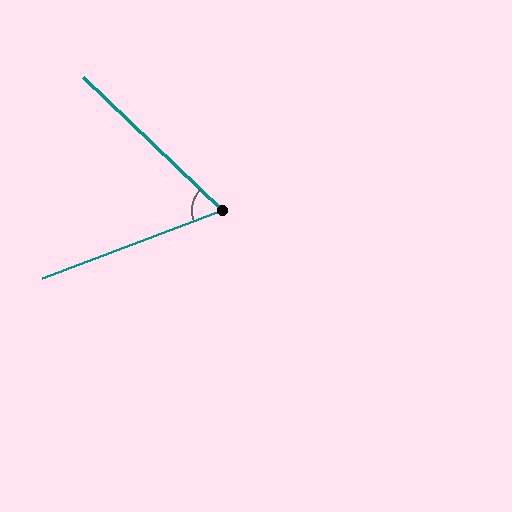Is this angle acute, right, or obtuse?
It is acute.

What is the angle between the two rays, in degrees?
Approximately 64 degrees.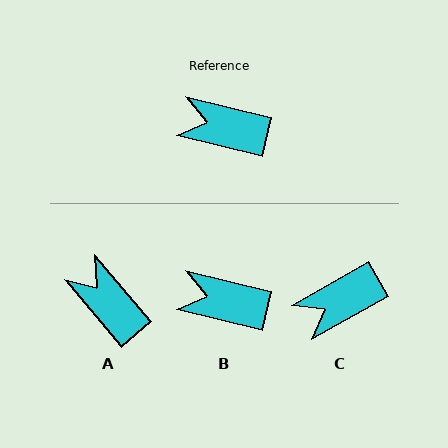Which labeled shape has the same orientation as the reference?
B.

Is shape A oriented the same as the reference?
No, it is off by about 36 degrees.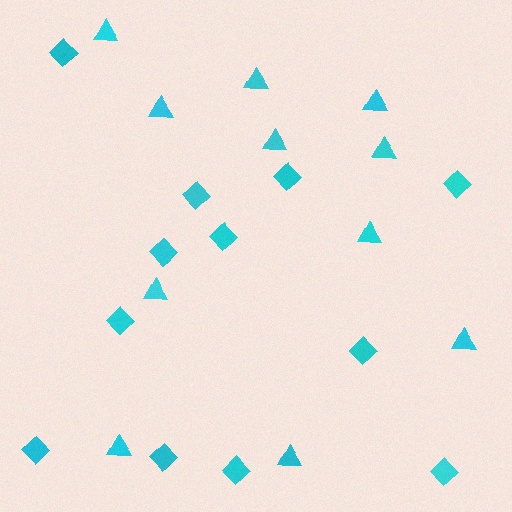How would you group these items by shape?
There are 2 groups: one group of diamonds (12) and one group of triangles (11).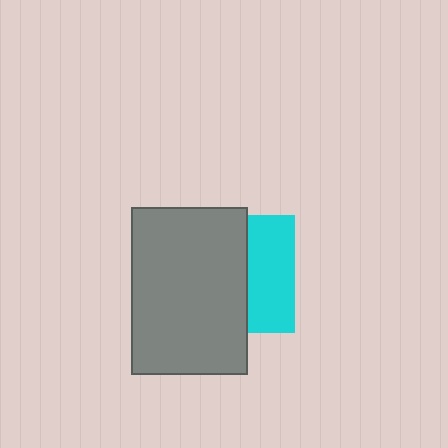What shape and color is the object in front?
The object in front is a gray rectangle.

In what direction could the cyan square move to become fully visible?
The cyan square could move right. That would shift it out from behind the gray rectangle entirely.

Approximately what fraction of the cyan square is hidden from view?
Roughly 59% of the cyan square is hidden behind the gray rectangle.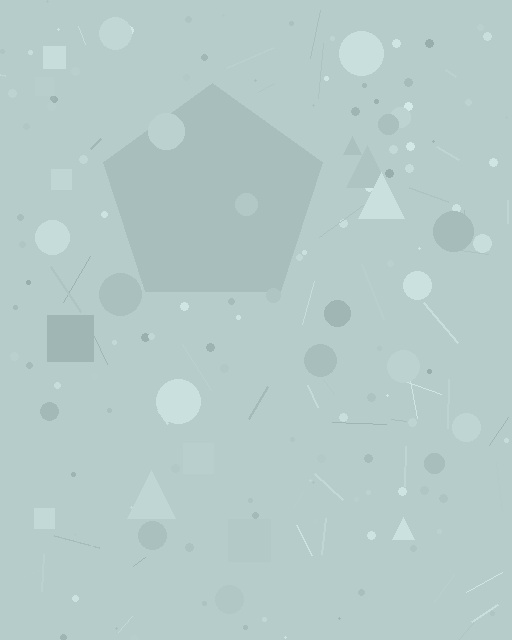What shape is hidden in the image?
A pentagon is hidden in the image.